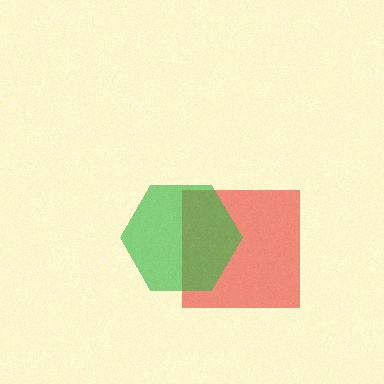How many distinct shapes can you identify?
There are 2 distinct shapes: a red square, a green hexagon.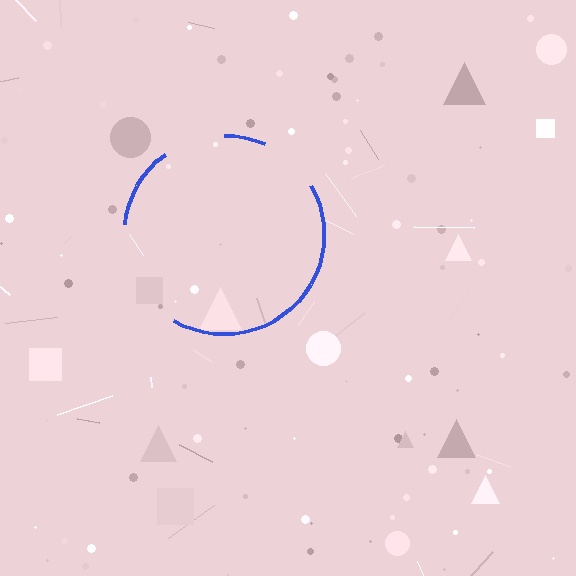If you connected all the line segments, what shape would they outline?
They would outline a circle.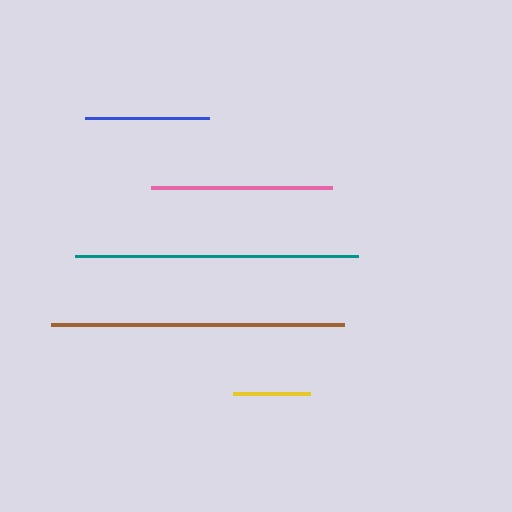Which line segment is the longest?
The brown line is the longest at approximately 292 pixels.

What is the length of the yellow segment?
The yellow segment is approximately 77 pixels long.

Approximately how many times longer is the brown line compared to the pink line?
The brown line is approximately 1.6 times the length of the pink line.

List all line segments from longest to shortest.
From longest to shortest: brown, teal, pink, blue, yellow.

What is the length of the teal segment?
The teal segment is approximately 283 pixels long.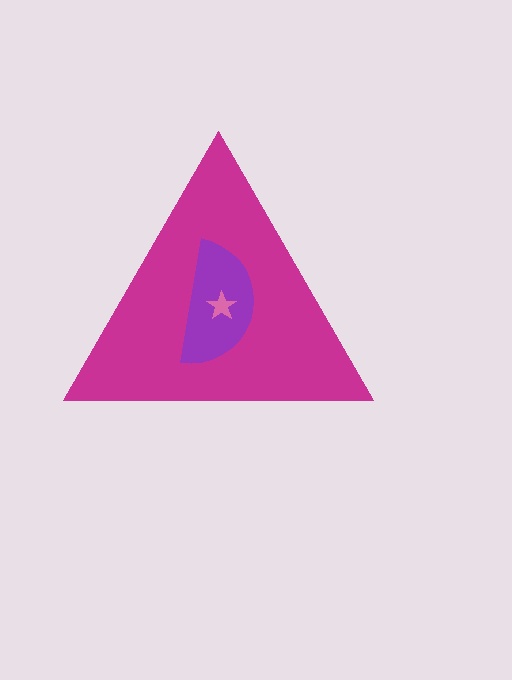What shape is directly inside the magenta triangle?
The purple semicircle.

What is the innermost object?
The pink star.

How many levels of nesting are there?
3.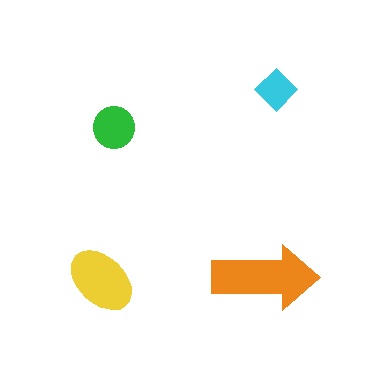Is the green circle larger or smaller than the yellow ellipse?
Smaller.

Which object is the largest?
The orange arrow.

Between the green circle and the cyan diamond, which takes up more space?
The green circle.